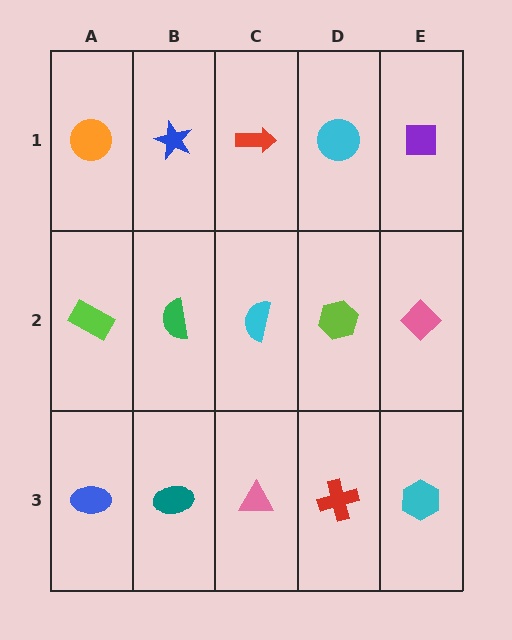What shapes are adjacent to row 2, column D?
A cyan circle (row 1, column D), a red cross (row 3, column D), a cyan semicircle (row 2, column C), a pink diamond (row 2, column E).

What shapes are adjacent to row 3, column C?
A cyan semicircle (row 2, column C), a teal ellipse (row 3, column B), a red cross (row 3, column D).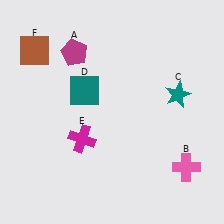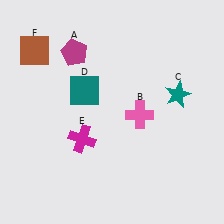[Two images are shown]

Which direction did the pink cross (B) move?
The pink cross (B) moved up.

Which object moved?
The pink cross (B) moved up.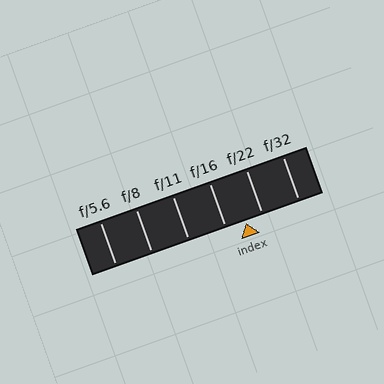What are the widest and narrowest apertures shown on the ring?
The widest aperture shown is f/5.6 and the narrowest is f/32.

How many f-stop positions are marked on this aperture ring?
There are 6 f-stop positions marked.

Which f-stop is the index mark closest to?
The index mark is closest to f/22.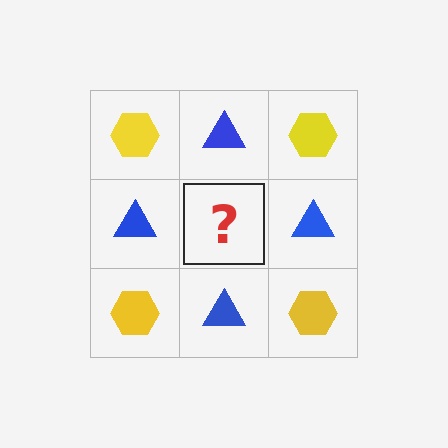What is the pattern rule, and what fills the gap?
The rule is that it alternates yellow hexagon and blue triangle in a checkerboard pattern. The gap should be filled with a yellow hexagon.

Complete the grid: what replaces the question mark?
The question mark should be replaced with a yellow hexagon.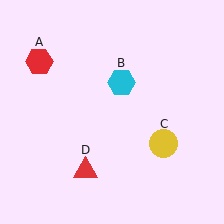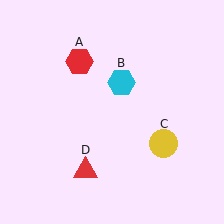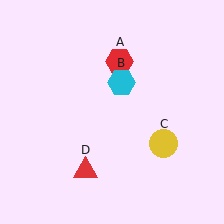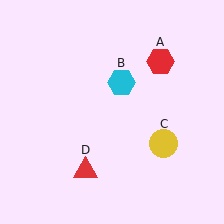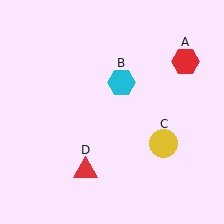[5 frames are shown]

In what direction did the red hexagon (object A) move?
The red hexagon (object A) moved right.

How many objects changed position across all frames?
1 object changed position: red hexagon (object A).